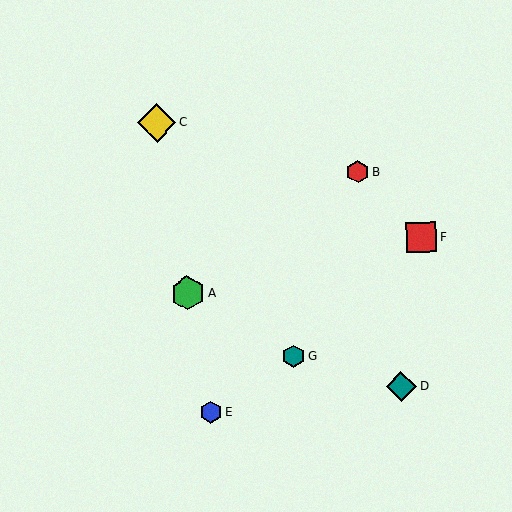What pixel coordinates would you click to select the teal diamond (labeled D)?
Click at (401, 387) to select the teal diamond D.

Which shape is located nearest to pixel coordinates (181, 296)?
The green hexagon (labeled A) at (188, 293) is nearest to that location.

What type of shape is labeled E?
Shape E is a blue hexagon.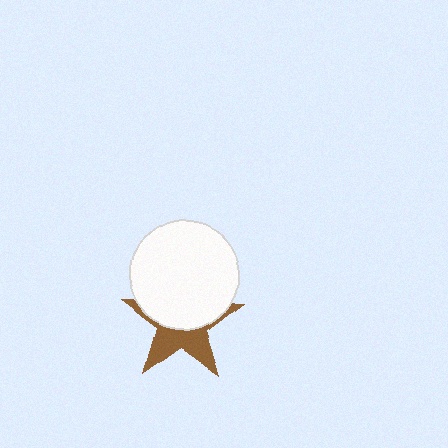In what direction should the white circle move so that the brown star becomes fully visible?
The white circle should move up. That is the shortest direction to clear the overlap and leave the brown star fully visible.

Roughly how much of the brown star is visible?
About half of it is visible (roughly 47%).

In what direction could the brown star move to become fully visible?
The brown star could move down. That would shift it out from behind the white circle entirely.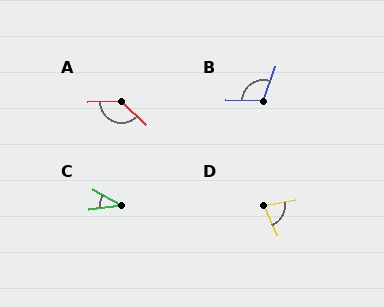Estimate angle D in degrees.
Approximately 75 degrees.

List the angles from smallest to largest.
C (36°), D (75°), B (108°), A (135°).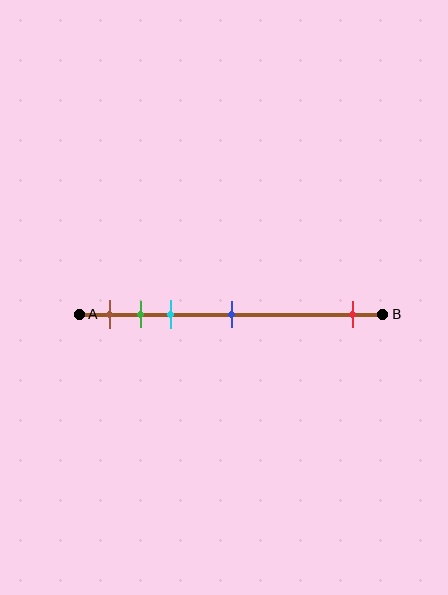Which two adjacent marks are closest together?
The green and cyan marks are the closest adjacent pair.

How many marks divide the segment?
There are 5 marks dividing the segment.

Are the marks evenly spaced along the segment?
No, the marks are not evenly spaced.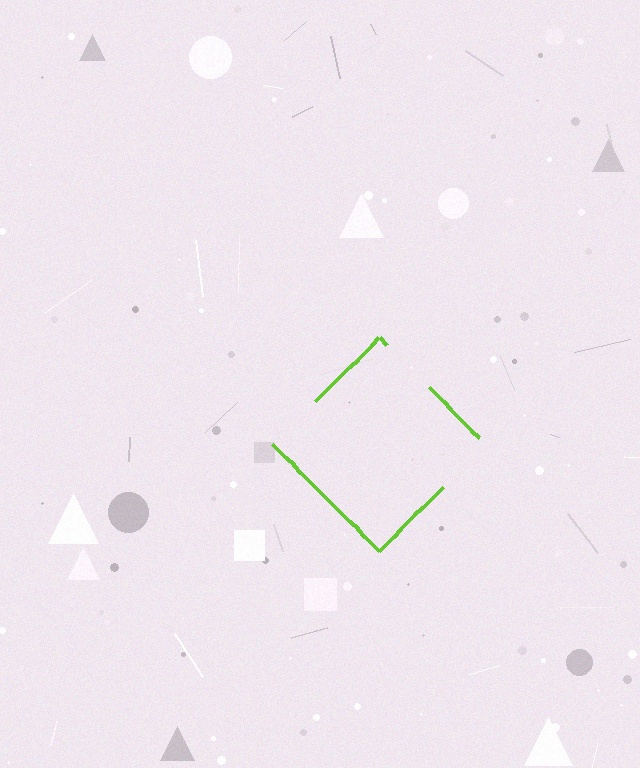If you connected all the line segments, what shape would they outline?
They would outline a diamond.